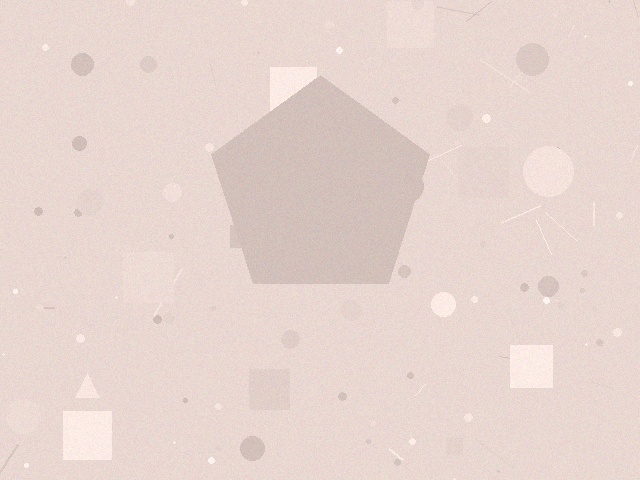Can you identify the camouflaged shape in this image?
The camouflaged shape is a pentagon.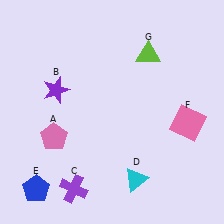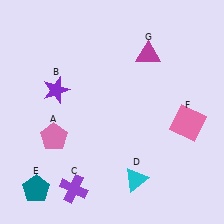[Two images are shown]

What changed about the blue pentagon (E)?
In Image 1, E is blue. In Image 2, it changed to teal.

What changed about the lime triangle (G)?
In Image 1, G is lime. In Image 2, it changed to magenta.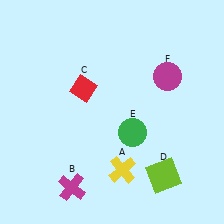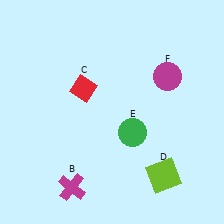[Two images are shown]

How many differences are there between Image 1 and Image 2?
There is 1 difference between the two images.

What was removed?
The yellow cross (A) was removed in Image 2.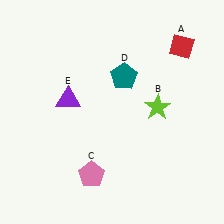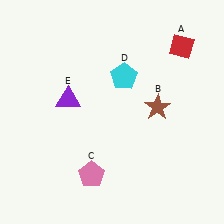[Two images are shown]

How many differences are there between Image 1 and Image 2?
There are 2 differences between the two images.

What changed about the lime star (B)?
In Image 1, B is lime. In Image 2, it changed to brown.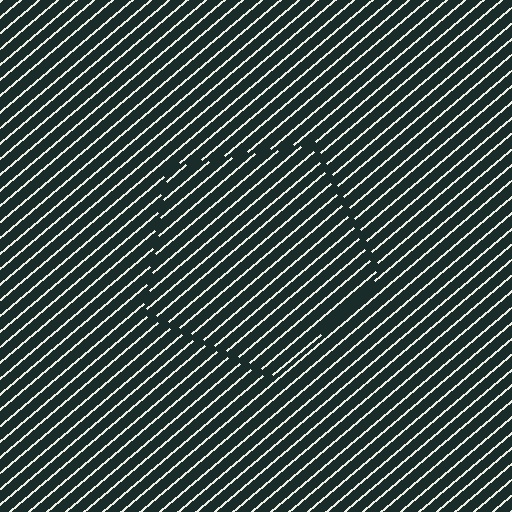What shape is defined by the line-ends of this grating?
An illusory pentagon. The interior of the shape contains the same grating, shifted by half a period — the contour is defined by the phase discontinuity where line-ends from the inner and outer gratings abut.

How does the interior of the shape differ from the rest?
The interior of the shape contains the same grating, shifted by half a period — the contour is defined by the phase discontinuity where line-ends from the inner and outer gratings abut.